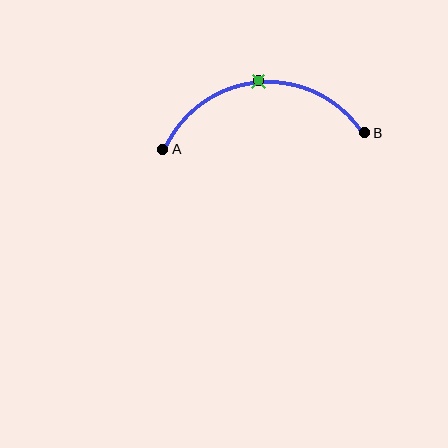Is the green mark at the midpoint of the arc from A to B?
Yes. The green mark lies on the arc at equal arc-length from both A and B — it is the arc midpoint.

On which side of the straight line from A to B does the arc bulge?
The arc bulges above the straight line connecting A and B.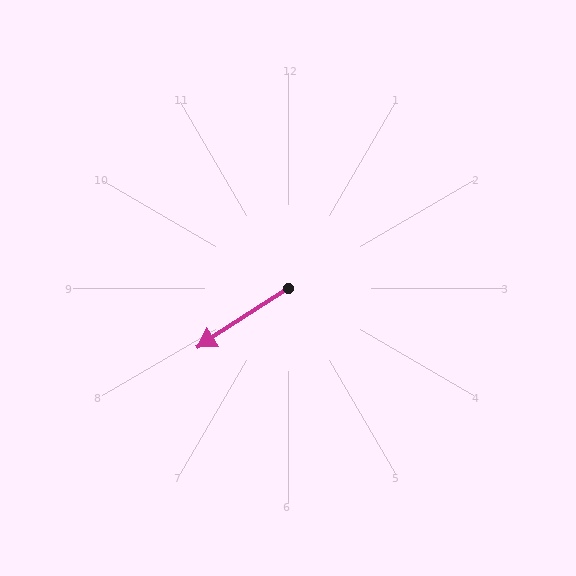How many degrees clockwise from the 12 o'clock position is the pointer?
Approximately 237 degrees.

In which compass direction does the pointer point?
Southwest.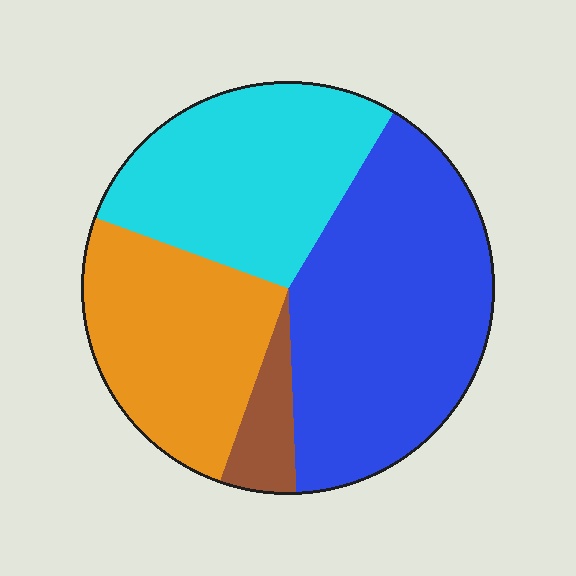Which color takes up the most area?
Blue, at roughly 40%.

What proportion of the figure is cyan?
Cyan covers roughly 30% of the figure.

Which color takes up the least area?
Brown, at roughly 5%.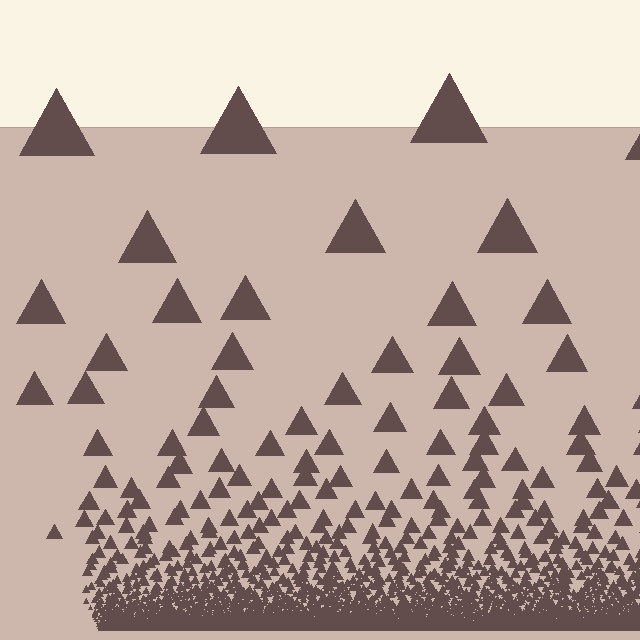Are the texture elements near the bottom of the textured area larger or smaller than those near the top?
Smaller. The gradient is inverted — elements near the bottom are smaller and denser.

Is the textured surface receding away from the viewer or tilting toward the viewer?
The surface appears to tilt toward the viewer. Texture elements get larger and sparser toward the top.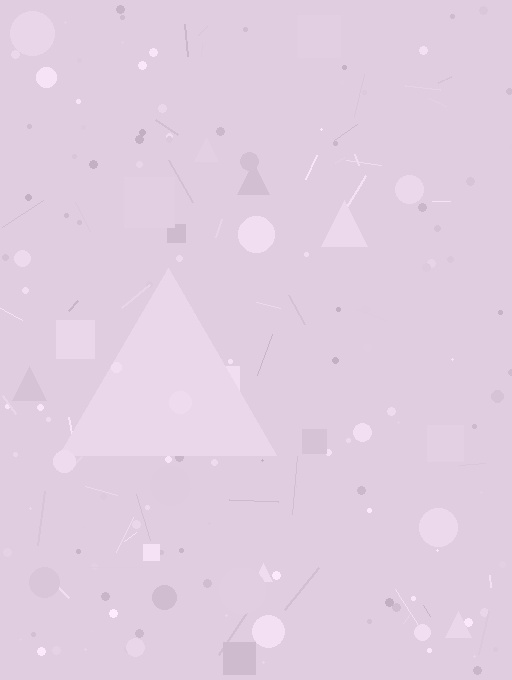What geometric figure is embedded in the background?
A triangle is embedded in the background.